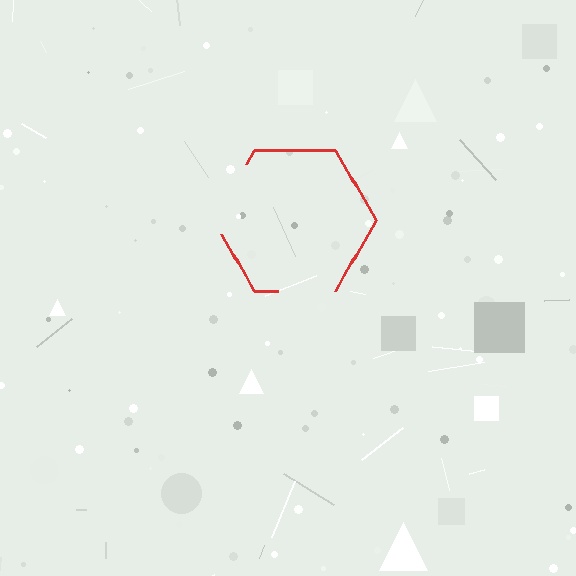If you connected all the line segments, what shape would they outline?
They would outline a hexagon.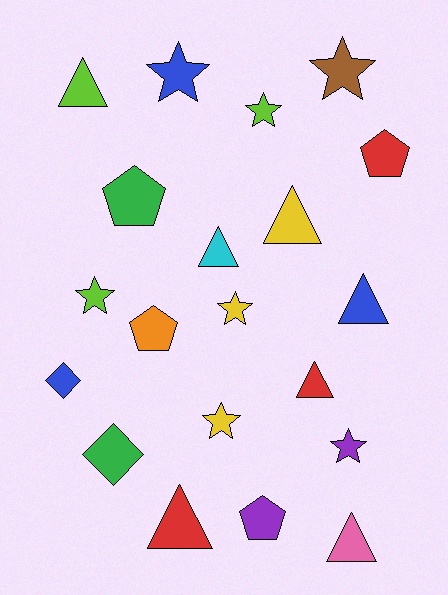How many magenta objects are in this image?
There are no magenta objects.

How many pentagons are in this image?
There are 4 pentagons.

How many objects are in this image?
There are 20 objects.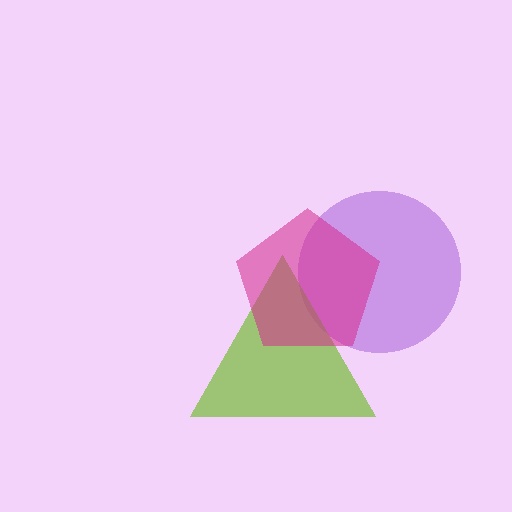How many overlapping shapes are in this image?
There are 3 overlapping shapes in the image.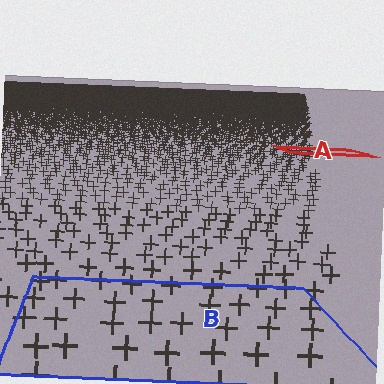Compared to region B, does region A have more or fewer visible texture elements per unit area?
Region A has more texture elements per unit area — they are packed more densely because it is farther away.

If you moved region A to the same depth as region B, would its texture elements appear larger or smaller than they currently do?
They would appear larger. At a closer depth, the same texture elements are projected at a bigger on-screen size.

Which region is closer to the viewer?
Region B is closer. The texture elements there are larger and more spread out.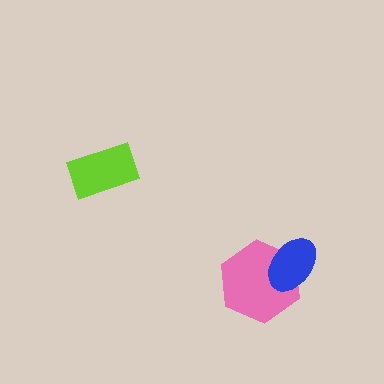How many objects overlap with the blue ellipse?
1 object overlaps with the blue ellipse.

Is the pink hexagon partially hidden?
Yes, it is partially covered by another shape.